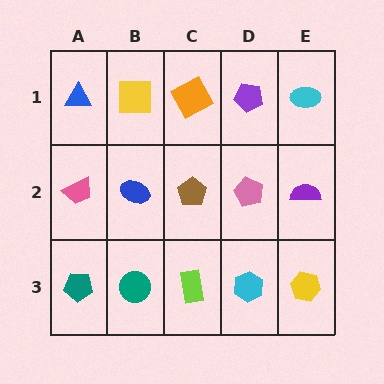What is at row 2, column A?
A pink trapezoid.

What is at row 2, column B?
A blue ellipse.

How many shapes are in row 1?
5 shapes.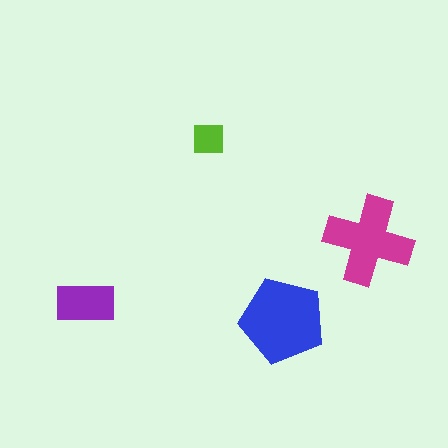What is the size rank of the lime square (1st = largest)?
4th.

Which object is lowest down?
The blue pentagon is bottommost.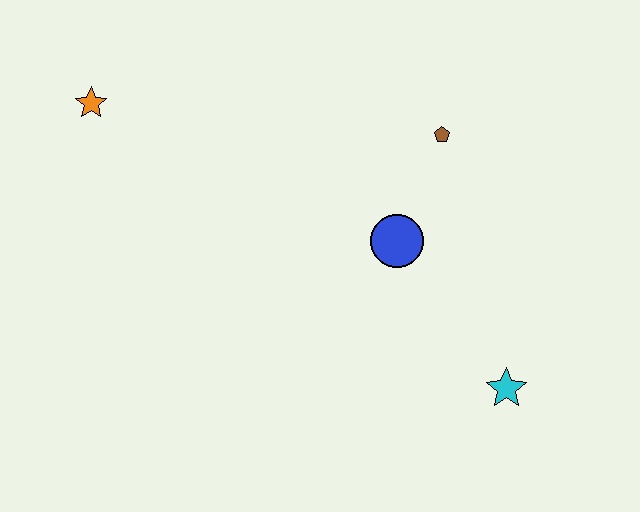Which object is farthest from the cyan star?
The orange star is farthest from the cyan star.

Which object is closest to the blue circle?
The brown pentagon is closest to the blue circle.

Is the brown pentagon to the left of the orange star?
No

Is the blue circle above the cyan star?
Yes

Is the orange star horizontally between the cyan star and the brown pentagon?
No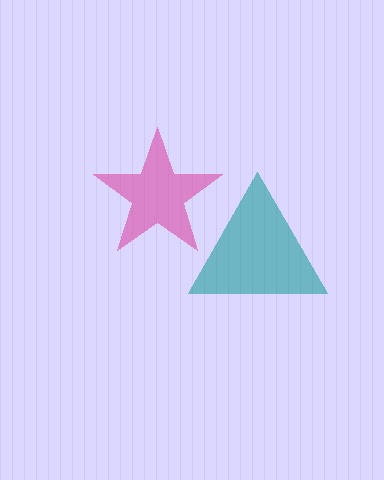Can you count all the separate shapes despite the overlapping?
Yes, there are 2 separate shapes.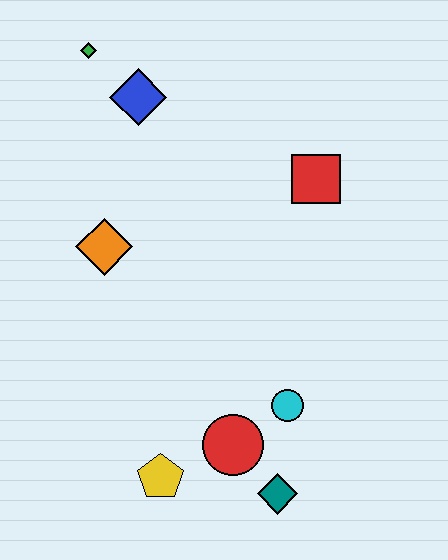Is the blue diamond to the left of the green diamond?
No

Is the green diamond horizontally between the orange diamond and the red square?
No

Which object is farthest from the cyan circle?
The green diamond is farthest from the cyan circle.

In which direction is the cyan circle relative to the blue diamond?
The cyan circle is below the blue diamond.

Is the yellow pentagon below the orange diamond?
Yes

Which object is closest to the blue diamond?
The green diamond is closest to the blue diamond.